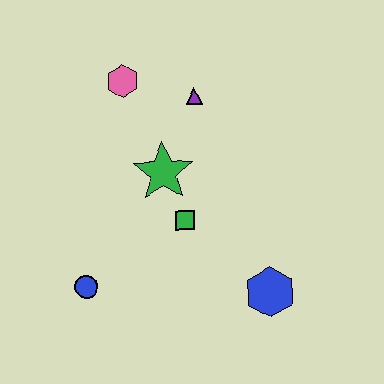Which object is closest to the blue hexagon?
The green square is closest to the blue hexagon.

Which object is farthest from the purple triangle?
The blue circle is farthest from the purple triangle.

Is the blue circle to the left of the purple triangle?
Yes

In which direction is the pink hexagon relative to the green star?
The pink hexagon is above the green star.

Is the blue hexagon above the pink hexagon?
No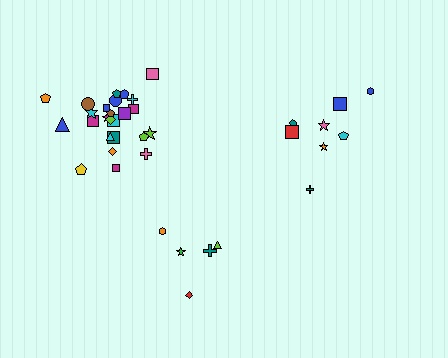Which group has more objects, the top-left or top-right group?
The top-left group.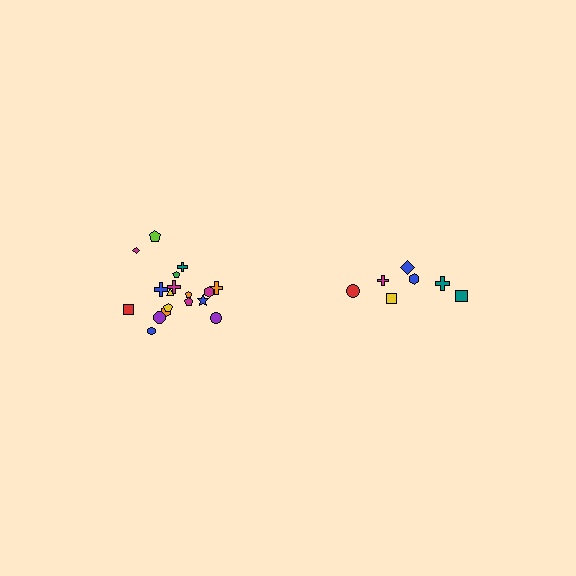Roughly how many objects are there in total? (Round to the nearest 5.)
Roughly 25 objects in total.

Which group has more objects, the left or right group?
The left group.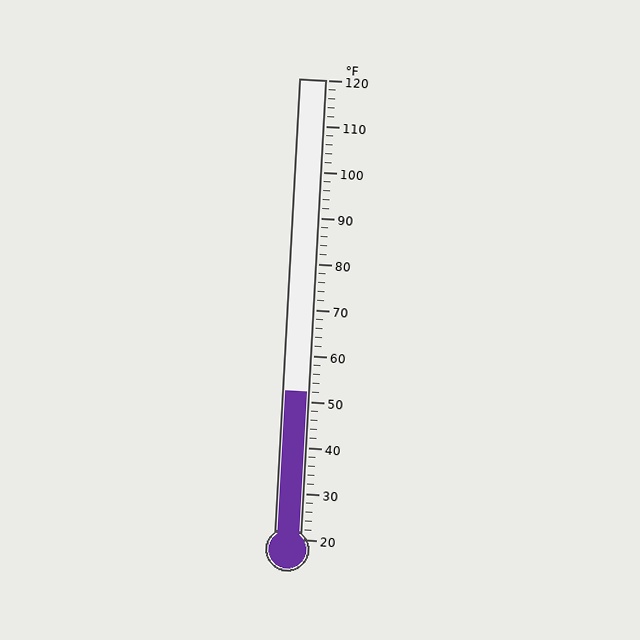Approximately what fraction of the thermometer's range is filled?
The thermometer is filled to approximately 30% of its range.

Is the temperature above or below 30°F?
The temperature is above 30°F.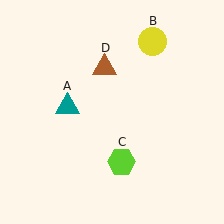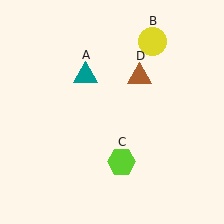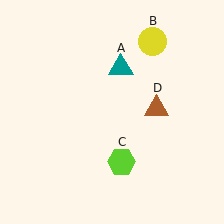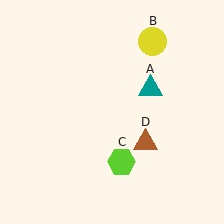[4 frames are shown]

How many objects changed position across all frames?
2 objects changed position: teal triangle (object A), brown triangle (object D).